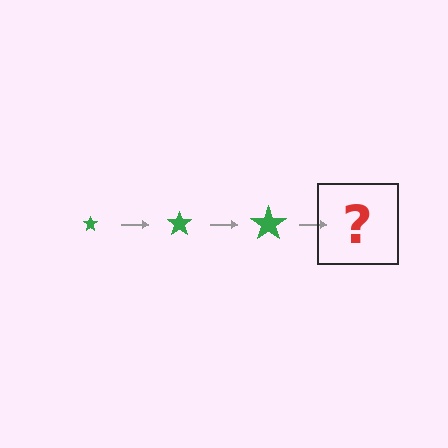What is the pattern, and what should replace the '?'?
The pattern is that the star gets progressively larger each step. The '?' should be a green star, larger than the previous one.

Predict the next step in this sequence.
The next step is a green star, larger than the previous one.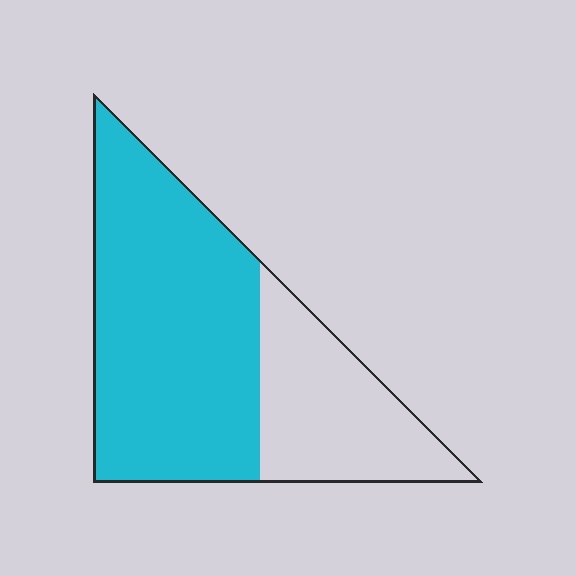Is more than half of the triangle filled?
Yes.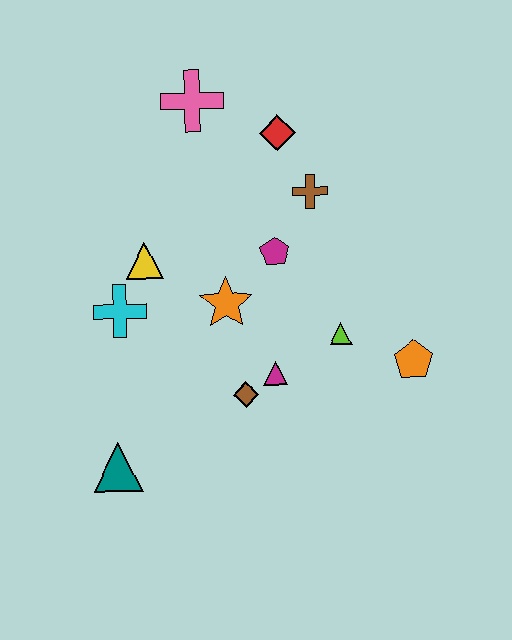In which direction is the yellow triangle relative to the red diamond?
The yellow triangle is to the left of the red diamond.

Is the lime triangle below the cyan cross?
Yes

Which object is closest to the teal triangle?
The brown diamond is closest to the teal triangle.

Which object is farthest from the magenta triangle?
The pink cross is farthest from the magenta triangle.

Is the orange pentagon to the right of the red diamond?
Yes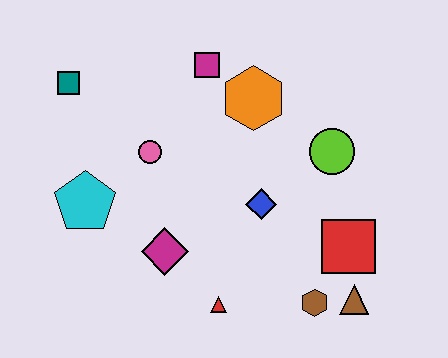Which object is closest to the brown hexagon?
The brown triangle is closest to the brown hexagon.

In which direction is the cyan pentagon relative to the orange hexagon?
The cyan pentagon is to the left of the orange hexagon.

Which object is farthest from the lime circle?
The teal square is farthest from the lime circle.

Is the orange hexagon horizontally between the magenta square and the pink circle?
No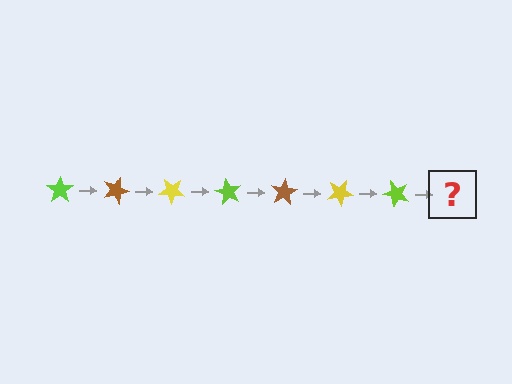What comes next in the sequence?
The next element should be a brown star, rotated 140 degrees from the start.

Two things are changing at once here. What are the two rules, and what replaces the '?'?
The two rules are that it rotates 20 degrees each step and the color cycles through lime, brown, and yellow. The '?' should be a brown star, rotated 140 degrees from the start.